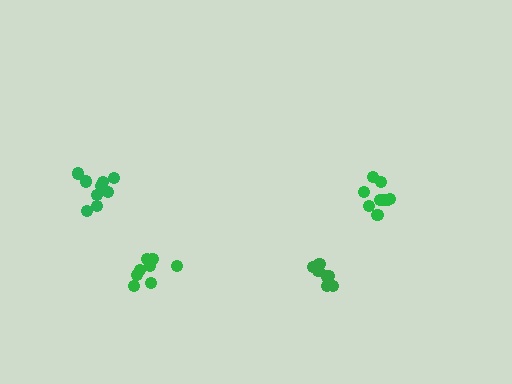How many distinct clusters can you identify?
There are 4 distinct clusters.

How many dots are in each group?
Group 1: 9 dots, Group 2: 8 dots, Group 3: 9 dots, Group 4: 9 dots (35 total).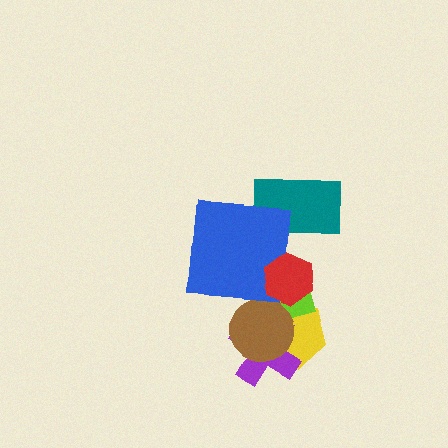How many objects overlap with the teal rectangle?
1 object overlaps with the teal rectangle.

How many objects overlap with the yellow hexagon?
4 objects overlap with the yellow hexagon.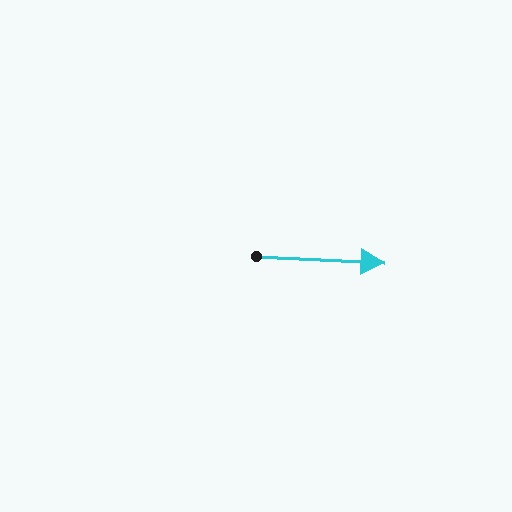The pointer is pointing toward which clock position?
Roughly 3 o'clock.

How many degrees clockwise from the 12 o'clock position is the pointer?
Approximately 93 degrees.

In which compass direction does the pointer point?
East.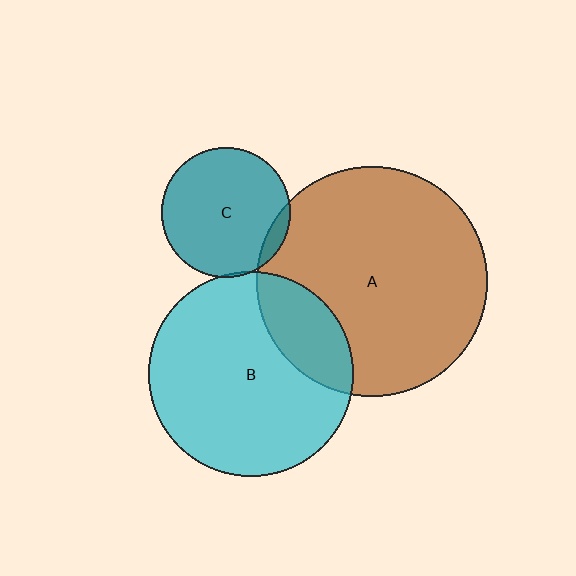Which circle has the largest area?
Circle A (brown).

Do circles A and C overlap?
Yes.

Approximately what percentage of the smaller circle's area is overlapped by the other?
Approximately 5%.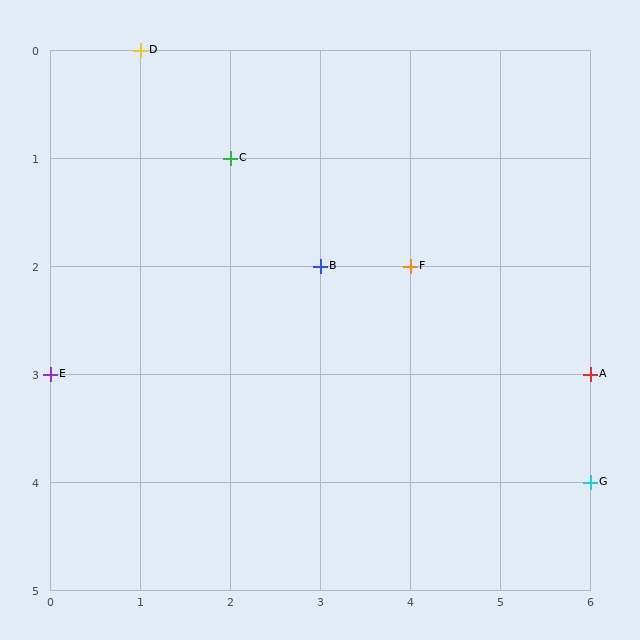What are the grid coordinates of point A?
Point A is at grid coordinates (6, 3).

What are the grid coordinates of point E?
Point E is at grid coordinates (0, 3).